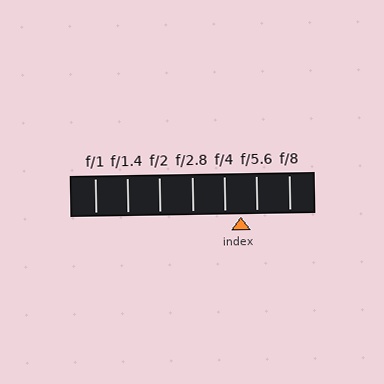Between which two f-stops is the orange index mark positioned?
The index mark is between f/4 and f/5.6.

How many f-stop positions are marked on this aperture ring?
There are 7 f-stop positions marked.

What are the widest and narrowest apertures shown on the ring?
The widest aperture shown is f/1 and the narrowest is f/8.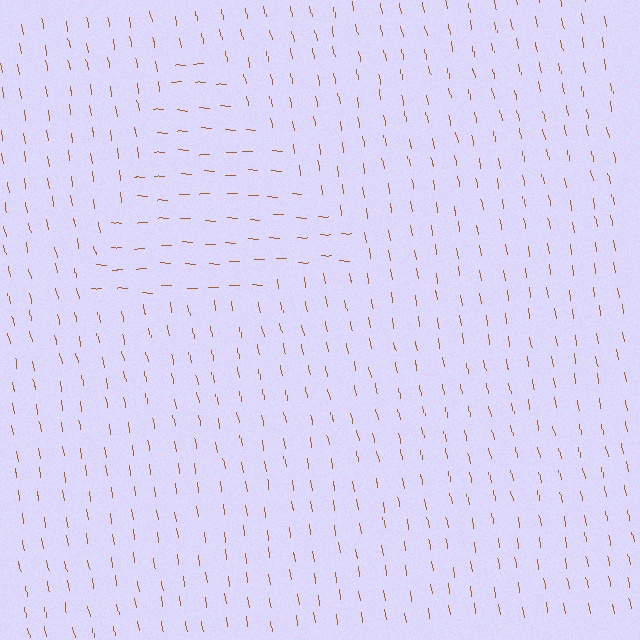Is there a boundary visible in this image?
Yes, there is a texture boundary formed by a change in line orientation.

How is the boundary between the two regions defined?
The boundary is defined purely by a change in line orientation (approximately 78 degrees difference). All lines are the same color and thickness.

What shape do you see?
I see a triangle.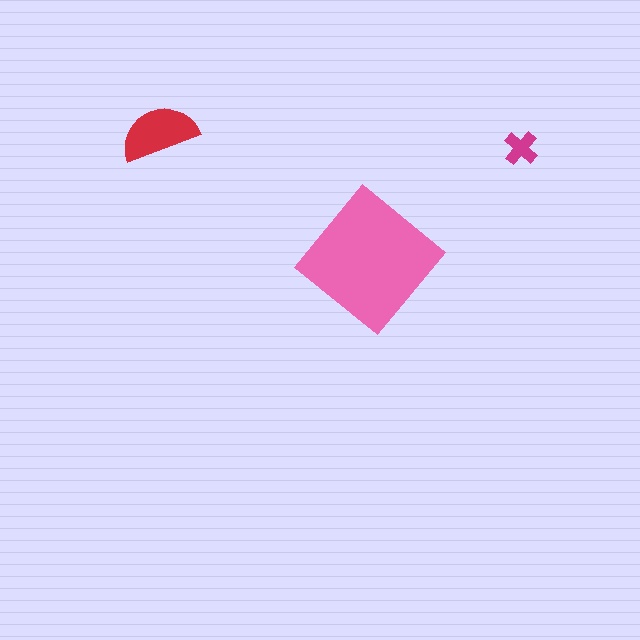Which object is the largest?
The pink diamond.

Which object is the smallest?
The magenta cross.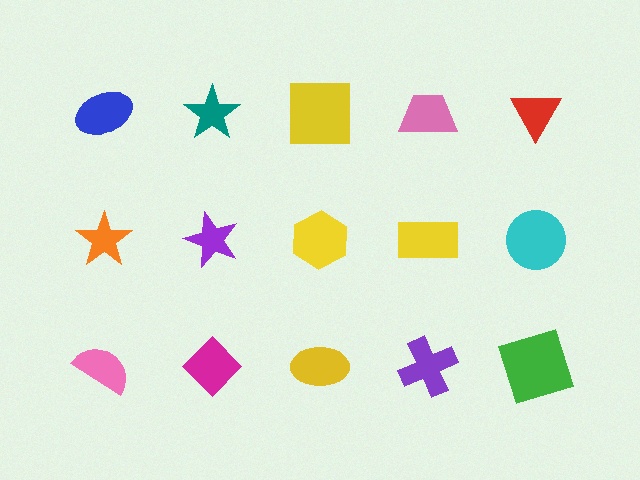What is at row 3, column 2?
A magenta diamond.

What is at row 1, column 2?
A teal star.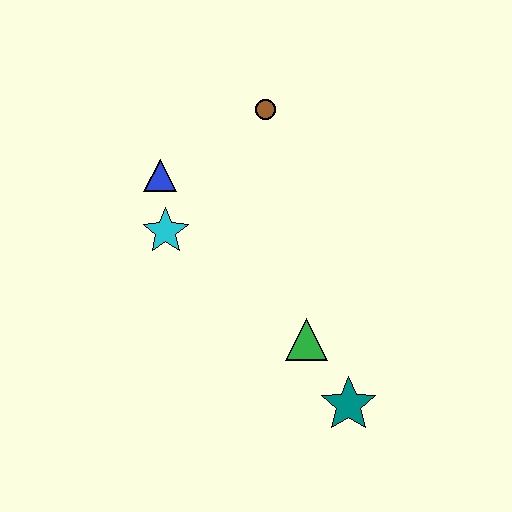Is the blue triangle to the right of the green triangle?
No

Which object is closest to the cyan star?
The blue triangle is closest to the cyan star.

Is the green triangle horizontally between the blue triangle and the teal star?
Yes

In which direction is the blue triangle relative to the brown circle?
The blue triangle is to the left of the brown circle.